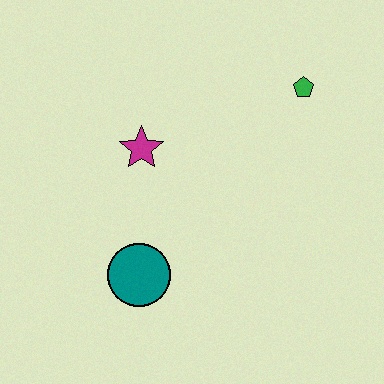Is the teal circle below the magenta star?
Yes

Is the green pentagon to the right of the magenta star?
Yes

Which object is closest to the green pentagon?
The magenta star is closest to the green pentagon.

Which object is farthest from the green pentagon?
The teal circle is farthest from the green pentagon.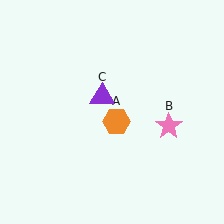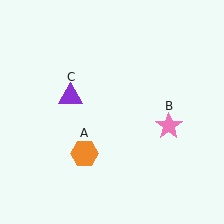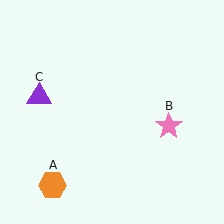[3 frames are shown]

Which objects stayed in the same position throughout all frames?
Pink star (object B) remained stationary.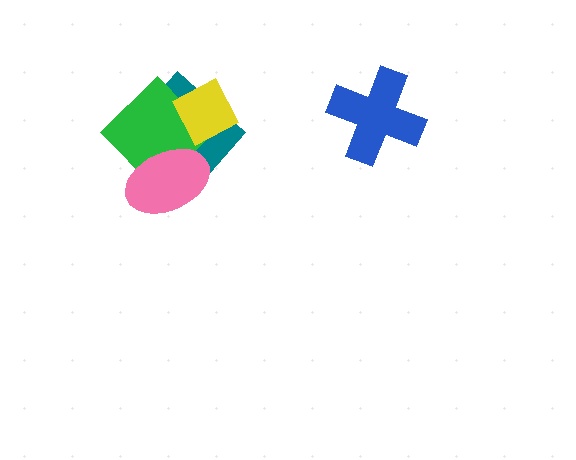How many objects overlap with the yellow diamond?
2 objects overlap with the yellow diamond.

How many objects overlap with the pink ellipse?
2 objects overlap with the pink ellipse.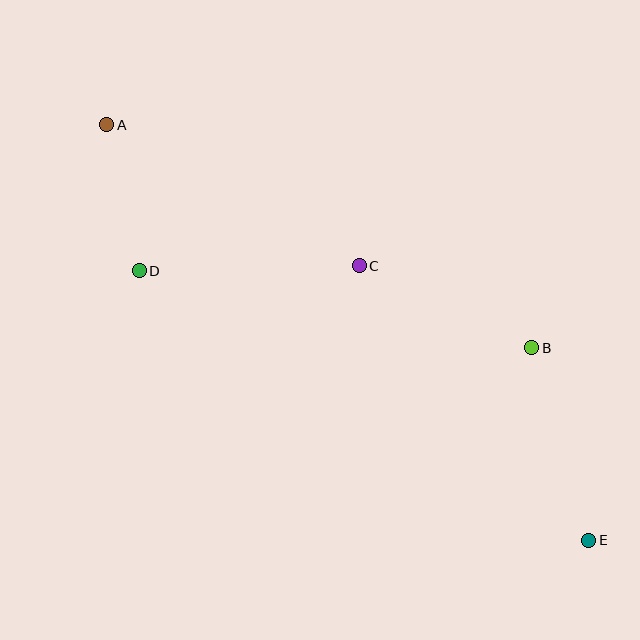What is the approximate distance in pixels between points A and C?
The distance between A and C is approximately 289 pixels.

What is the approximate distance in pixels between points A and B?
The distance between A and B is approximately 480 pixels.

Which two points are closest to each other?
Points A and D are closest to each other.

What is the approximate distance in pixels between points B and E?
The distance between B and E is approximately 201 pixels.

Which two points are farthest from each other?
Points A and E are farthest from each other.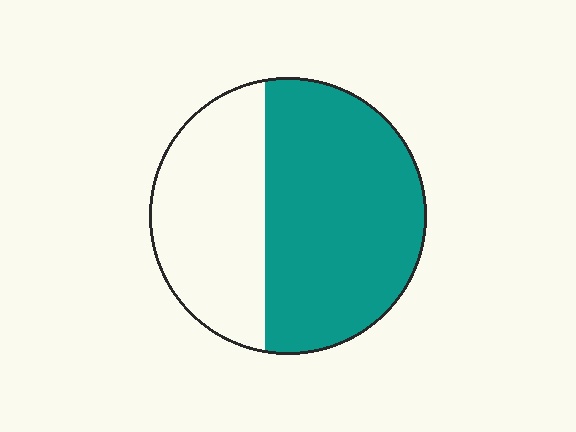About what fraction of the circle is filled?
About three fifths (3/5).